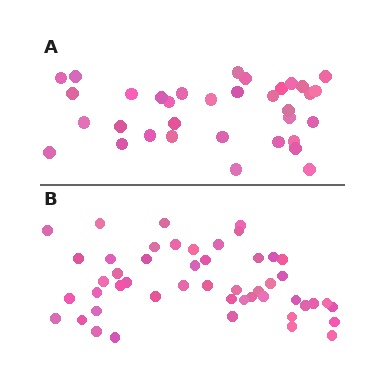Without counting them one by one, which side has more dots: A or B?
Region B (the bottom region) has more dots.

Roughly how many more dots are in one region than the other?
Region B has approximately 15 more dots than region A.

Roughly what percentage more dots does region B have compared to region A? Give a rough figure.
About 45% more.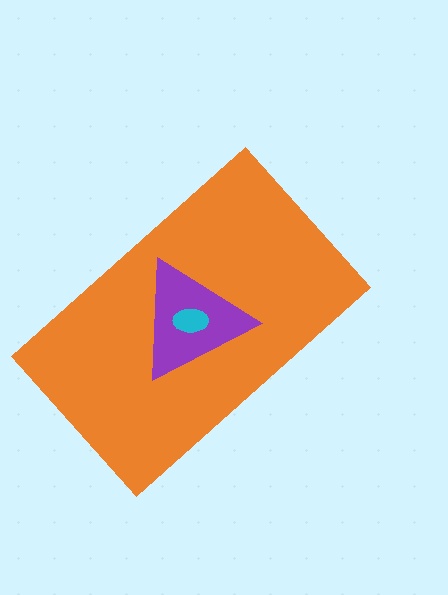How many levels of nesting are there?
3.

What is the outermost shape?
The orange rectangle.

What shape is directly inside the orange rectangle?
The purple triangle.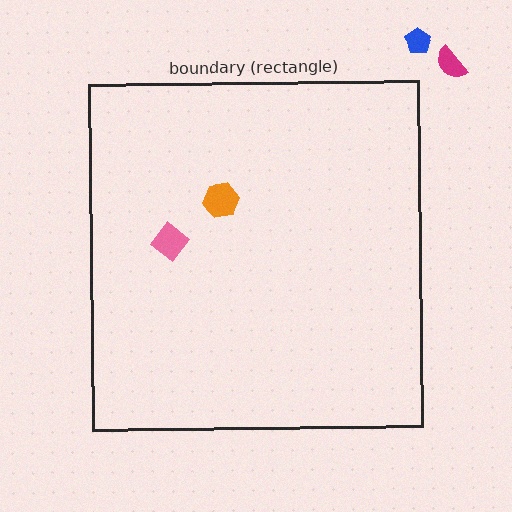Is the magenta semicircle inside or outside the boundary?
Outside.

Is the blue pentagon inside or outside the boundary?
Outside.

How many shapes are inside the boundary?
2 inside, 2 outside.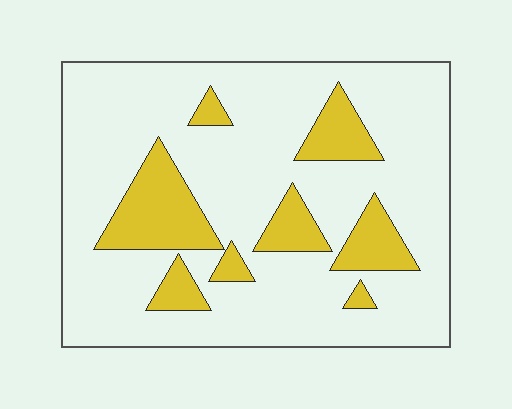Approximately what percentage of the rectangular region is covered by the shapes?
Approximately 20%.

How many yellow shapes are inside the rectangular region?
8.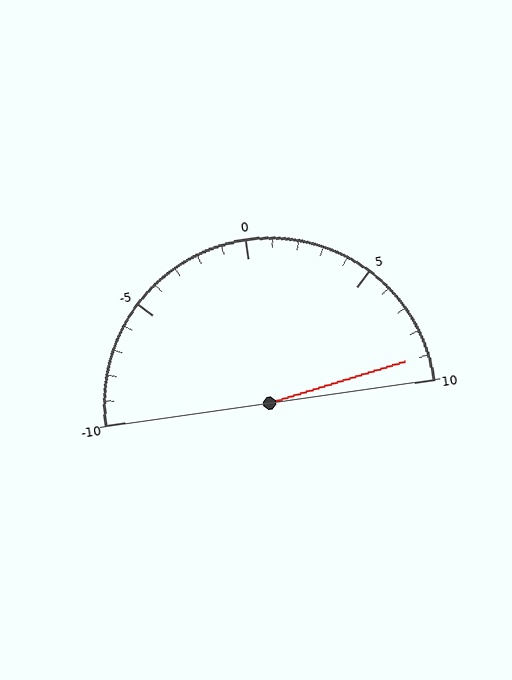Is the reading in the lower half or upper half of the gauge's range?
The reading is in the upper half of the range (-10 to 10).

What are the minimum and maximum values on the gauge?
The gauge ranges from -10 to 10.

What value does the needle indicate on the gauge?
The needle indicates approximately 9.